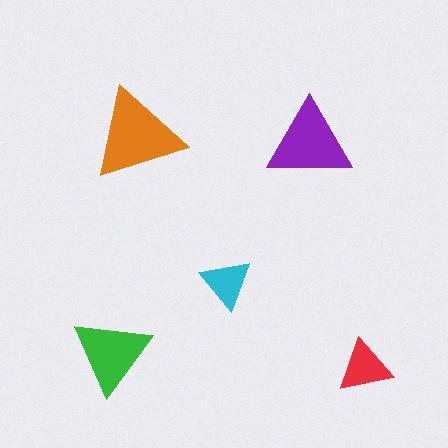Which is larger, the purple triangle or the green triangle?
The purple one.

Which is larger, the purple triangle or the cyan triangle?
The purple one.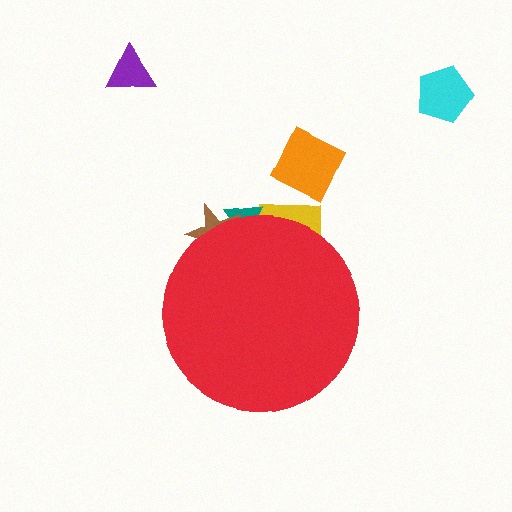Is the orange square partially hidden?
No, the orange square is fully visible.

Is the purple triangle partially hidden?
No, the purple triangle is fully visible.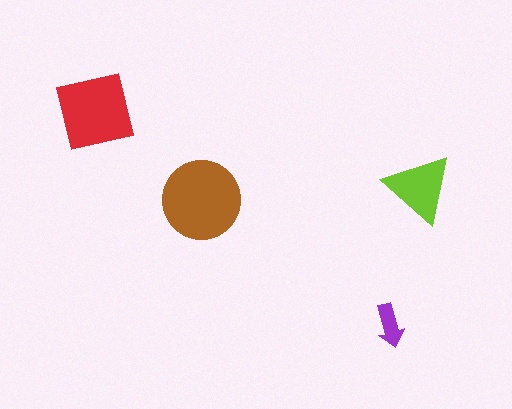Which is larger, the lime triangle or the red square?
The red square.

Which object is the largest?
The brown circle.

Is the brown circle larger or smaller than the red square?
Larger.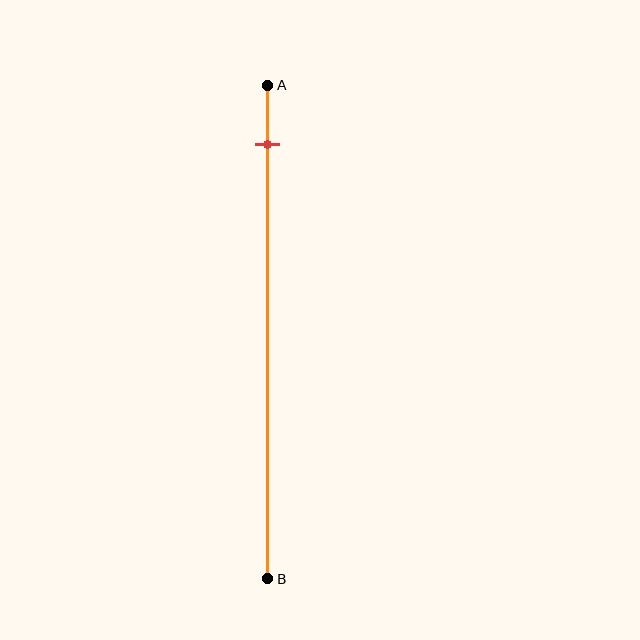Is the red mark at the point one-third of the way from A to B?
No, the mark is at about 10% from A, not at the 33% one-third point.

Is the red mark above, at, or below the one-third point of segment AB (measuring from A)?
The red mark is above the one-third point of segment AB.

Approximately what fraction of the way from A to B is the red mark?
The red mark is approximately 10% of the way from A to B.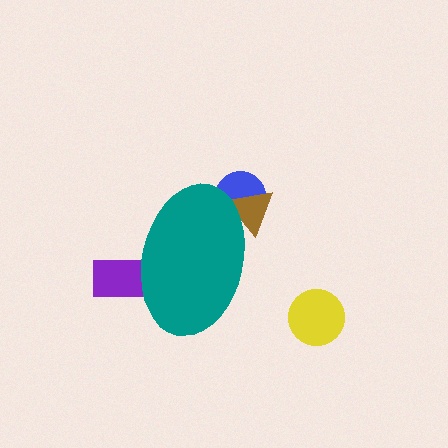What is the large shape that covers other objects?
A teal ellipse.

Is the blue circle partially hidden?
Yes, the blue circle is partially hidden behind the teal ellipse.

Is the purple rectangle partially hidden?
Yes, the purple rectangle is partially hidden behind the teal ellipse.